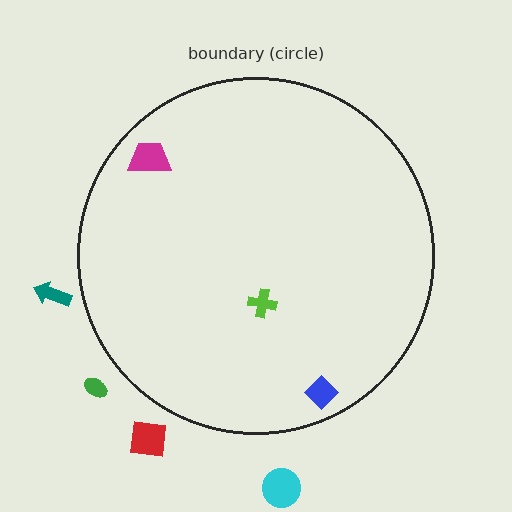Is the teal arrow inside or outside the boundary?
Outside.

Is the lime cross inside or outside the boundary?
Inside.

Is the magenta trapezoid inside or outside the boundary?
Inside.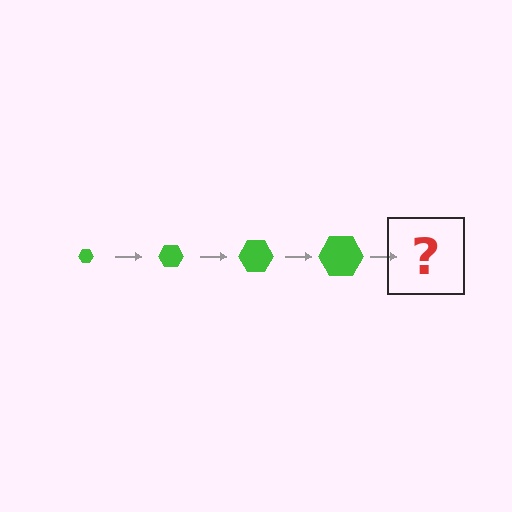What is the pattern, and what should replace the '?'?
The pattern is that the hexagon gets progressively larger each step. The '?' should be a green hexagon, larger than the previous one.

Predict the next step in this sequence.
The next step is a green hexagon, larger than the previous one.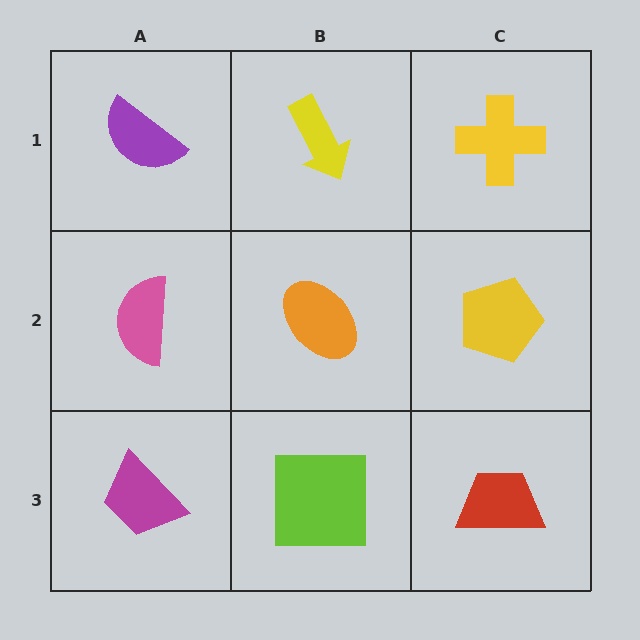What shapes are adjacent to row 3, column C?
A yellow pentagon (row 2, column C), a lime square (row 3, column B).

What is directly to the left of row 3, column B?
A magenta trapezoid.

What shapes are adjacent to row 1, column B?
An orange ellipse (row 2, column B), a purple semicircle (row 1, column A), a yellow cross (row 1, column C).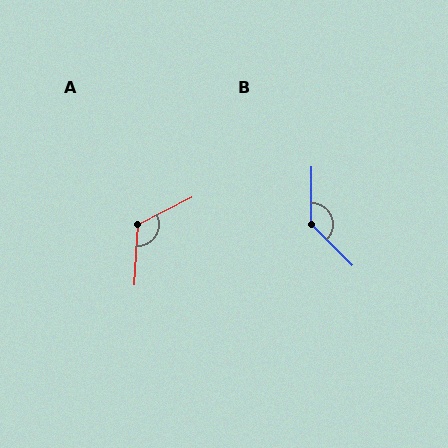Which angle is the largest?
B, at approximately 135 degrees.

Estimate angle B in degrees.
Approximately 135 degrees.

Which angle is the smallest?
A, at approximately 121 degrees.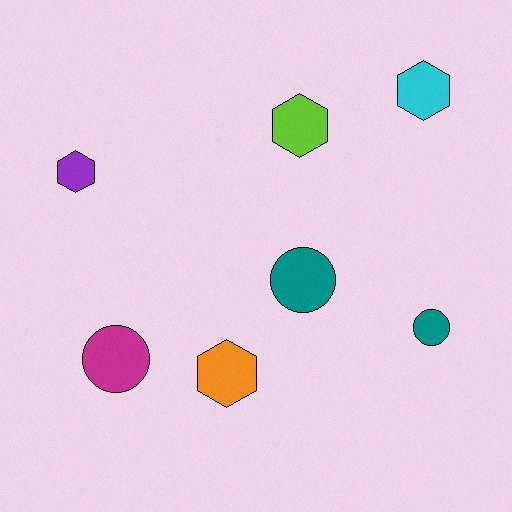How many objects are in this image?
There are 7 objects.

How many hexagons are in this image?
There are 4 hexagons.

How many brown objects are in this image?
There are no brown objects.